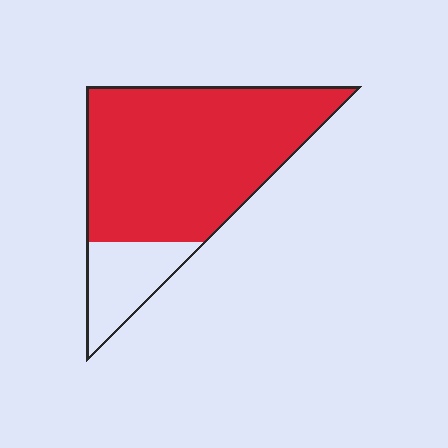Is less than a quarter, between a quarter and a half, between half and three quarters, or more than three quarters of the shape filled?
More than three quarters.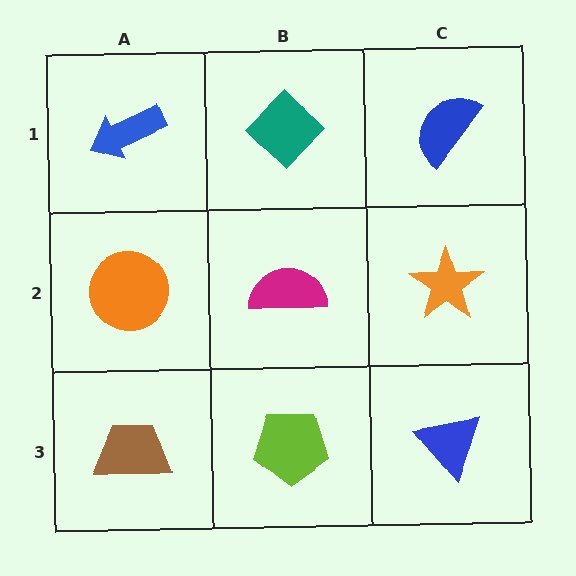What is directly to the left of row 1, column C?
A teal diamond.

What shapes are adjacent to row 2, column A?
A blue arrow (row 1, column A), a brown trapezoid (row 3, column A), a magenta semicircle (row 2, column B).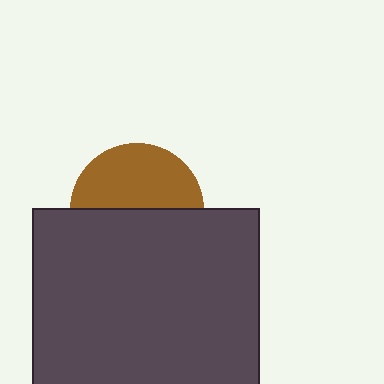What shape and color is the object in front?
The object in front is a dark gray square.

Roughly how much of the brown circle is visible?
About half of it is visible (roughly 48%).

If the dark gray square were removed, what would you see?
You would see the complete brown circle.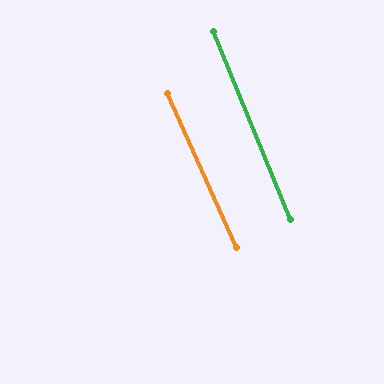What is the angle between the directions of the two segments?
Approximately 2 degrees.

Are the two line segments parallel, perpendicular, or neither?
Parallel — their directions differ by only 1.9°.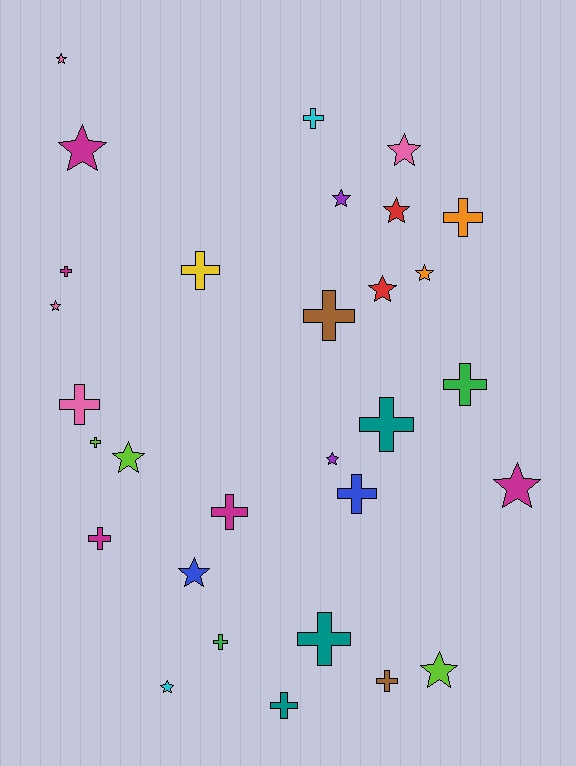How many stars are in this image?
There are 14 stars.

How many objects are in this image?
There are 30 objects.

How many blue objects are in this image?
There are 2 blue objects.